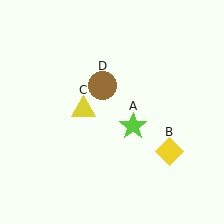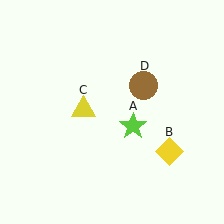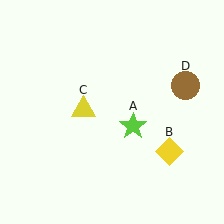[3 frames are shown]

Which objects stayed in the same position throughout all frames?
Lime star (object A) and yellow diamond (object B) and yellow triangle (object C) remained stationary.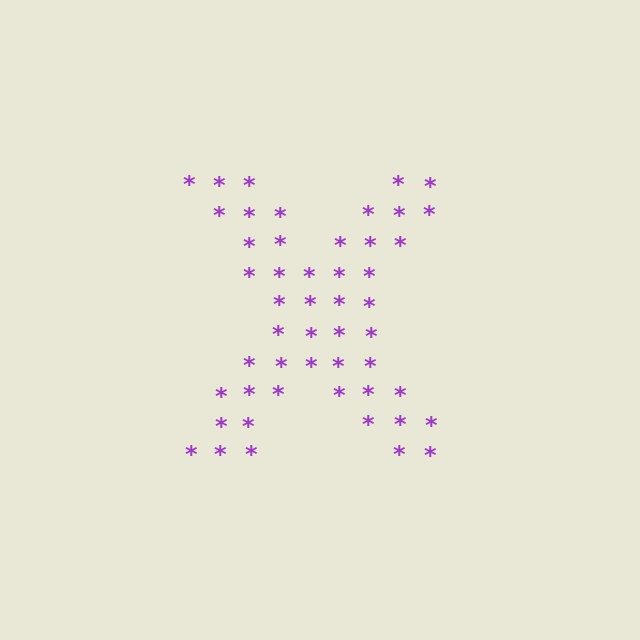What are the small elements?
The small elements are asterisks.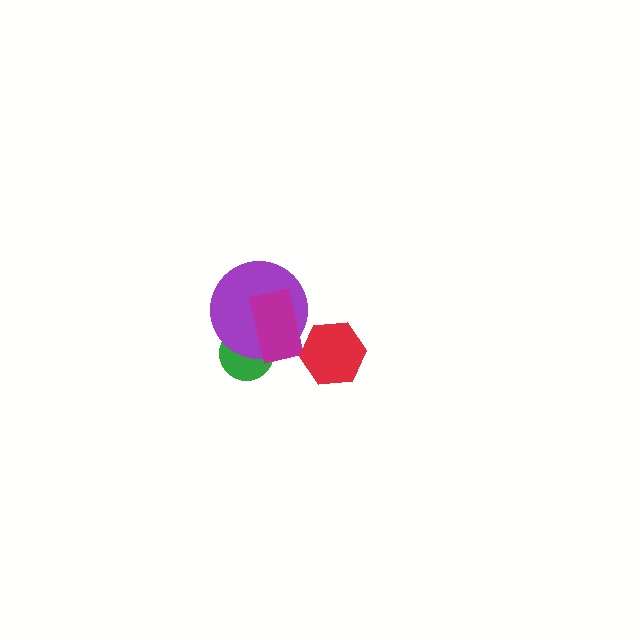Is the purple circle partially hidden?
Yes, it is partially covered by another shape.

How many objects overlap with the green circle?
2 objects overlap with the green circle.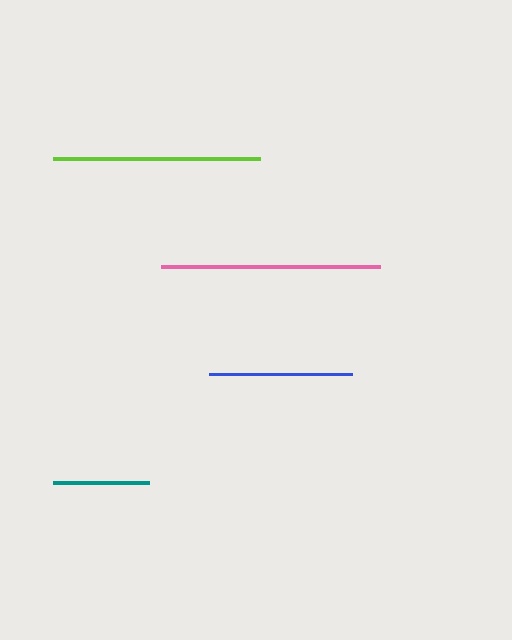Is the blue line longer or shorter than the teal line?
The blue line is longer than the teal line.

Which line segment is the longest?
The pink line is the longest at approximately 219 pixels.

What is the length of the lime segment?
The lime segment is approximately 207 pixels long.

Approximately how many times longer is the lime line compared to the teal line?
The lime line is approximately 2.2 times the length of the teal line.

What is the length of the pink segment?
The pink segment is approximately 219 pixels long.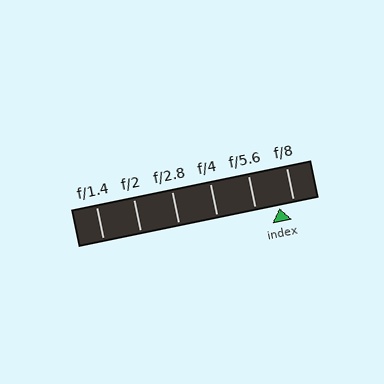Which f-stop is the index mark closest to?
The index mark is closest to f/8.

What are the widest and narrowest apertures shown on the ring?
The widest aperture shown is f/1.4 and the narrowest is f/8.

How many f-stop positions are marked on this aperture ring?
There are 6 f-stop positions marked.